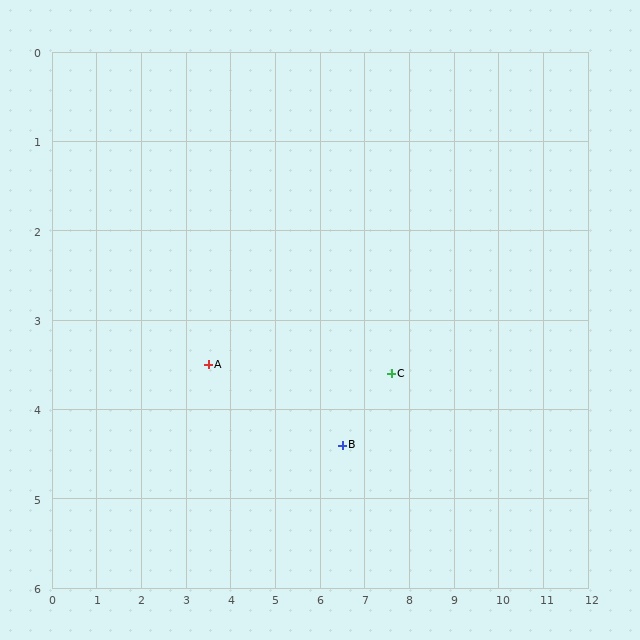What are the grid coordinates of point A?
Point A is at approximately (3.5, 3.5).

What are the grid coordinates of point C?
Point C is at approximately (7.6, 3.6).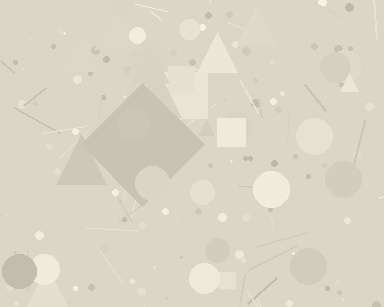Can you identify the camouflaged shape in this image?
The camouflaged shape is a diamond.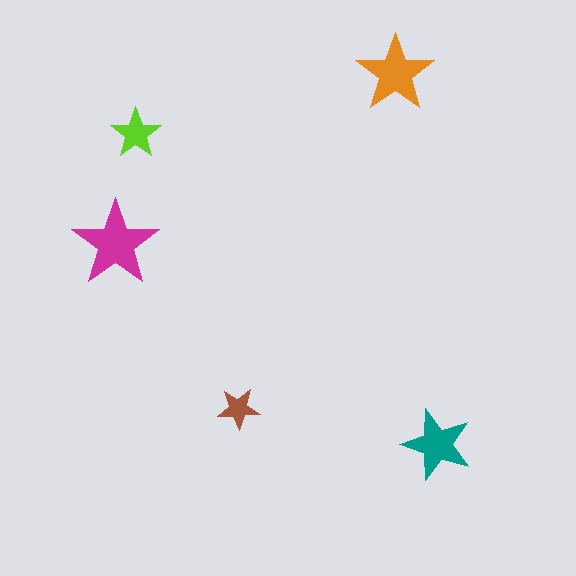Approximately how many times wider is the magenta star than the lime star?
About 1.5 times wider.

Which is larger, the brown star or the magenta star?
The magenta one.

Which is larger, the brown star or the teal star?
The teal one.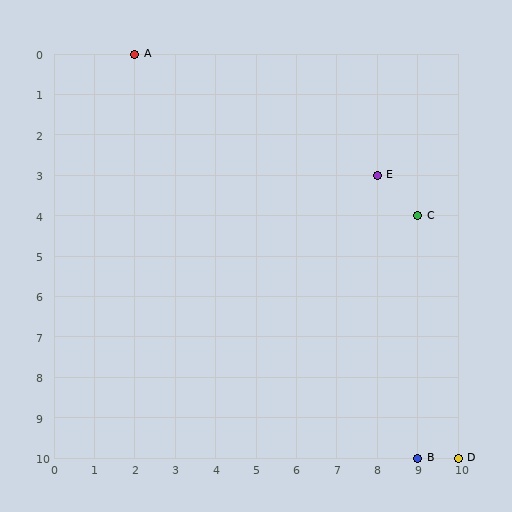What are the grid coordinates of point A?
Point A is at grid coordinates (2, 0).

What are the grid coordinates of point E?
Point E is at grid coordinates (8, 3).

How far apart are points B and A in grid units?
Points B and A are 7 columns and 10 rows apart (about 12.2 grid units diagonally).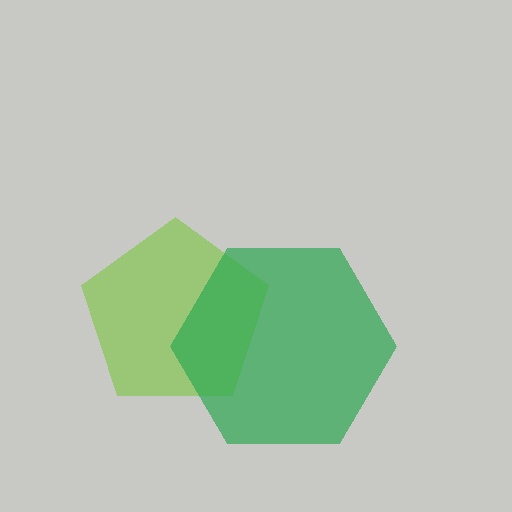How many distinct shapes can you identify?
There are 2 distinct shapes: a lime pentagon, a green hexagon.